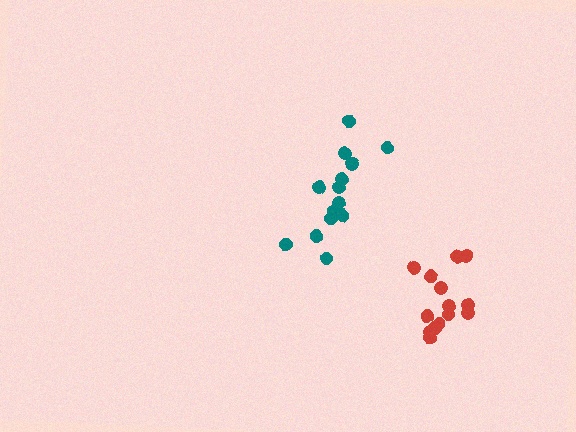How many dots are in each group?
Group 1: 14 dots, Group 2: 15 dots (29 total).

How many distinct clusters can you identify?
There are 2 distinct clusters.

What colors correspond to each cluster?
The clusters are colored: teal, red.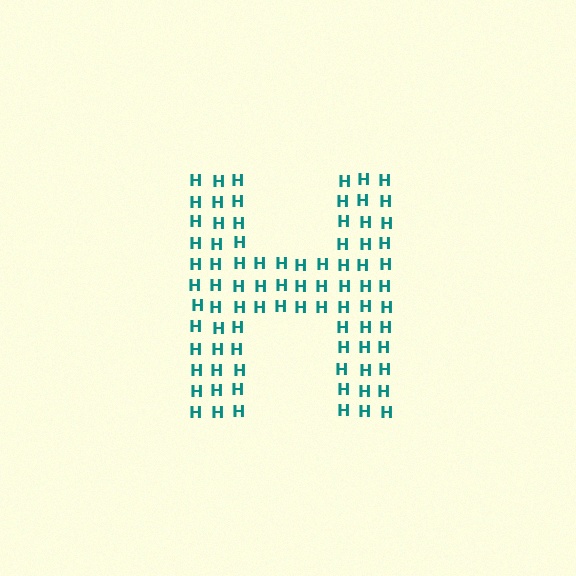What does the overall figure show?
The overall figure shows the letter H.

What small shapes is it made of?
It is made of small letter H's.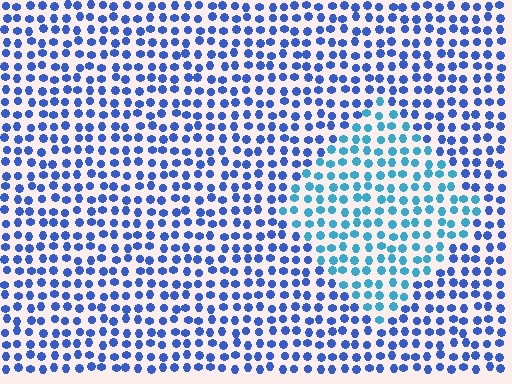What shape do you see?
I see a diamond.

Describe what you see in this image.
The image is filled with small blue elements in a uniform arrangement. A diamond-shaped region is visible where the elements are tinted to a slightly different hue, forming a subtle color boundary.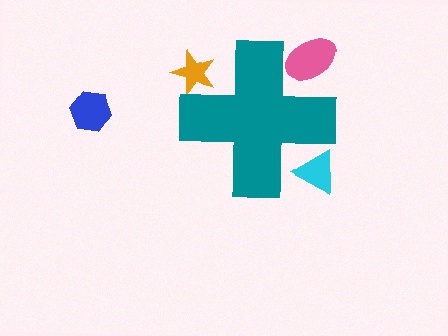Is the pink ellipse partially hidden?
Yes, the pink ellipse is partially hidden behind the teal cross.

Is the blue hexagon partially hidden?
No, the blue hexagon is fully visible.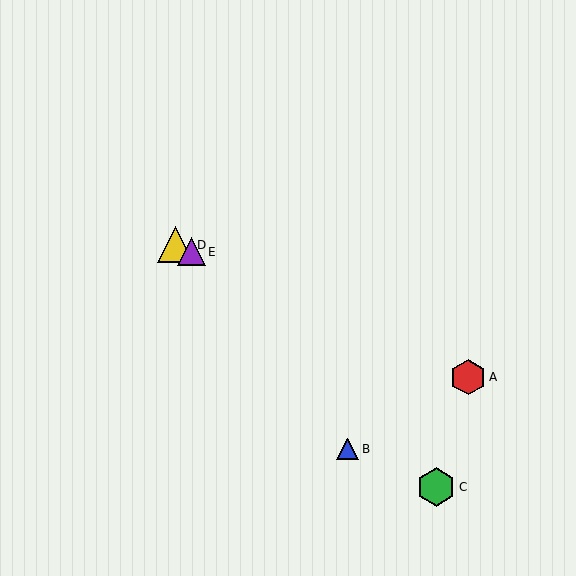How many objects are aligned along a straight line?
3 objects (A, D, E) are aligned along a straight line.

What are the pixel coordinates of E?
Object E is at (191, 252).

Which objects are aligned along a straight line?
Objects A, D, E are aligned along a straight line.